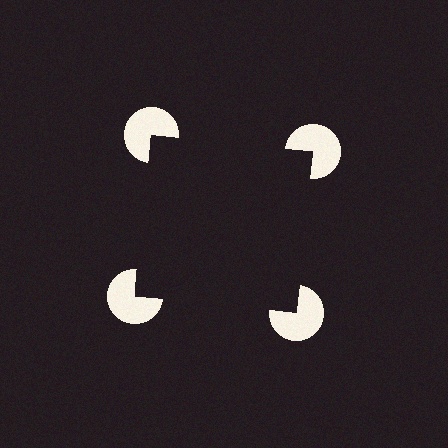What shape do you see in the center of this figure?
An illusory square — its edges are inferred from the aligned wedge cuts in the pac-man discs, not physically drawn.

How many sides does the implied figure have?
4 sides.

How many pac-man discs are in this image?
There are 4 — one at each vertex of the illusory square.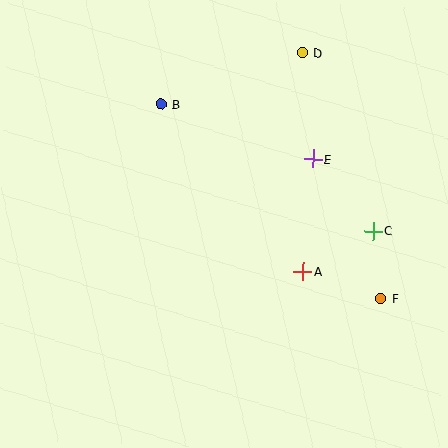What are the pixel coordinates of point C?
Point C is at (373, 231).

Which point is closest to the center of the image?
Point A at (303, 271) is closest to the center.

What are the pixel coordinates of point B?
Point B is at (161, 104).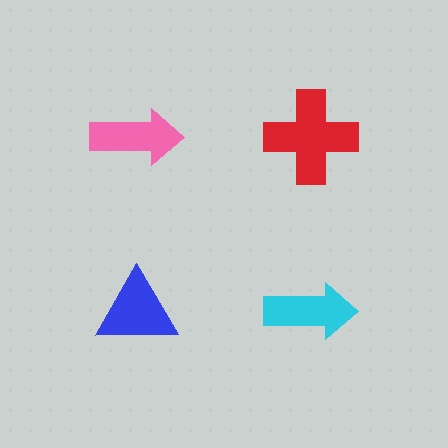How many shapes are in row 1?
2 shapes.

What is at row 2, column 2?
A cyan arrow.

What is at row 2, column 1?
A blue triangle.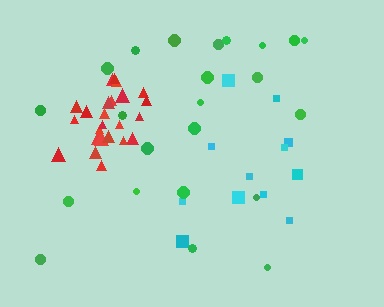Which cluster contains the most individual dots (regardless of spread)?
Red (24).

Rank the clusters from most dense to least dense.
red, green, cyan.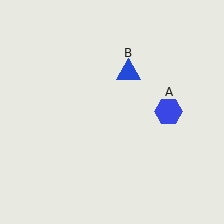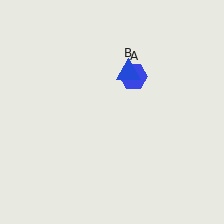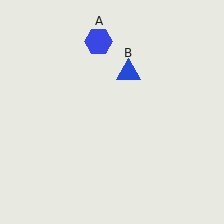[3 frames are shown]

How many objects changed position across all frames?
1 object changed position: blue hexagon (object A).